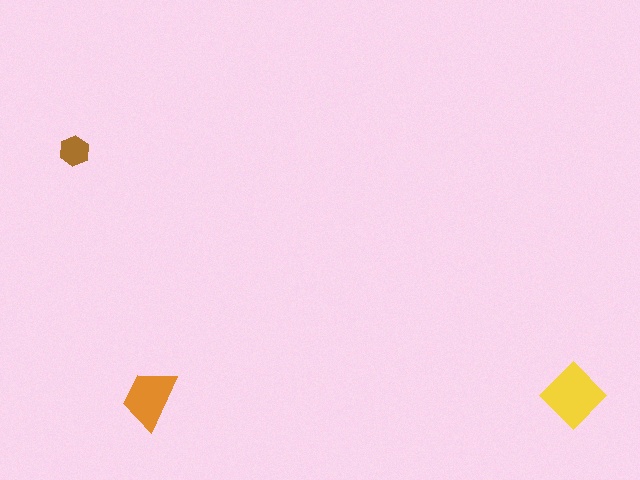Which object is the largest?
The yellow diamond.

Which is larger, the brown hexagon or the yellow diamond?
The yellow diamond.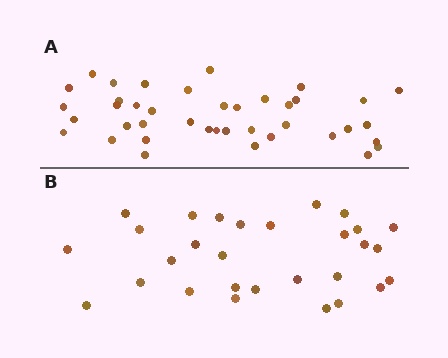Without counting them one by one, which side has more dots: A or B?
Region A (the top region) has more dots.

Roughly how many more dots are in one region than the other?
Region A has roughly 12 or so more dots than region B.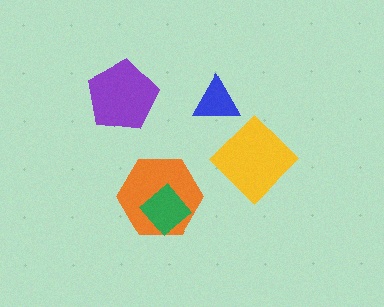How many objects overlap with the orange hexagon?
1 object overlaps with the orange hexagon.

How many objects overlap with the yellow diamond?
0 objects overlap with the yellow diamond.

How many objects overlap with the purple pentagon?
0 objects overlap with the purple pentagon.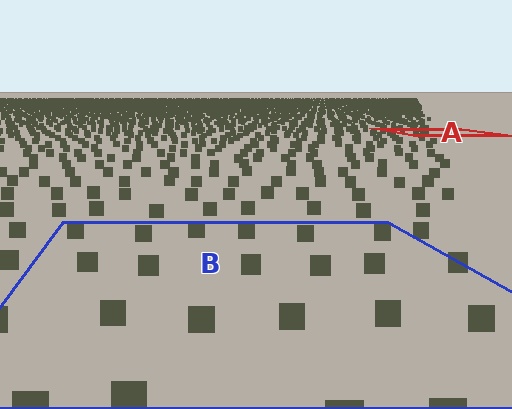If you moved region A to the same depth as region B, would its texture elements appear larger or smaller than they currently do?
They would appear larger. At a closer depth, the same texture elements are projected at a bigger on-screen size.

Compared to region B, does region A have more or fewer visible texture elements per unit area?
Region A has more texture elements per unit area — they are packed more densely because it is farther away.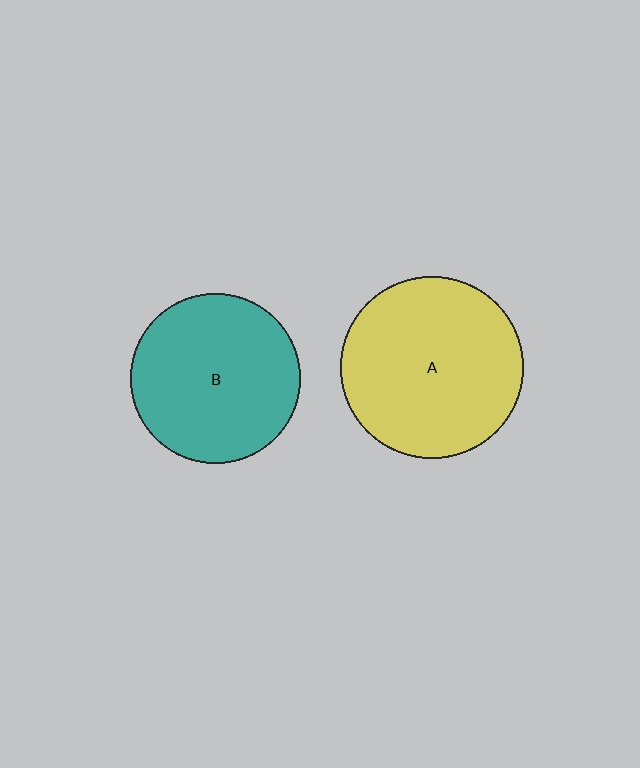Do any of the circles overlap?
No, none of the circles overlap.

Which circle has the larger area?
Circle A (yellow).